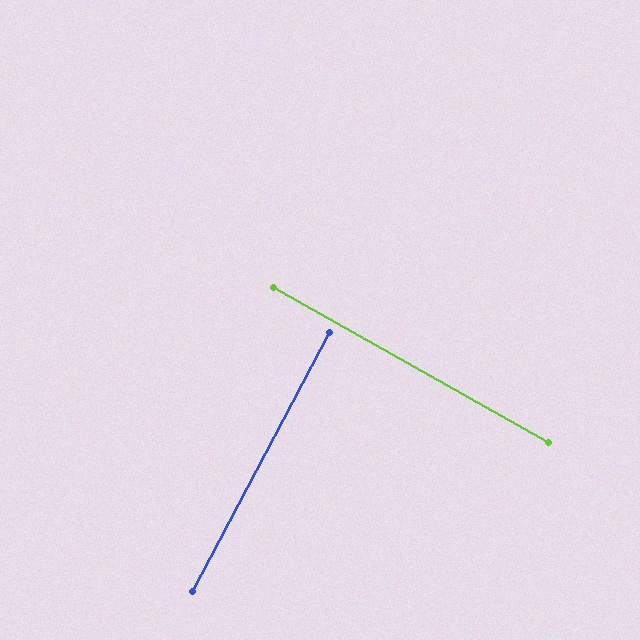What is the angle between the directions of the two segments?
Approximately 88 degrees.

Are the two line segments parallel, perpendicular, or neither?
Perpendicular — they meet at approximately 88°.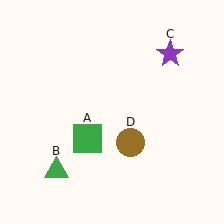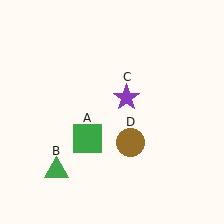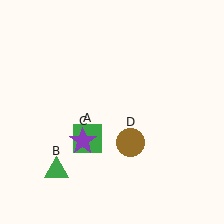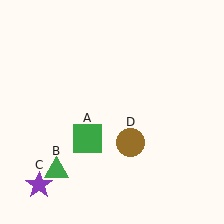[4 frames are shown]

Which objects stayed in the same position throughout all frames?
Green square (object A) and green triangle (object B) and brown circle (object D) remained stationary.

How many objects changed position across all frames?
1 object changed position: purple star (object C).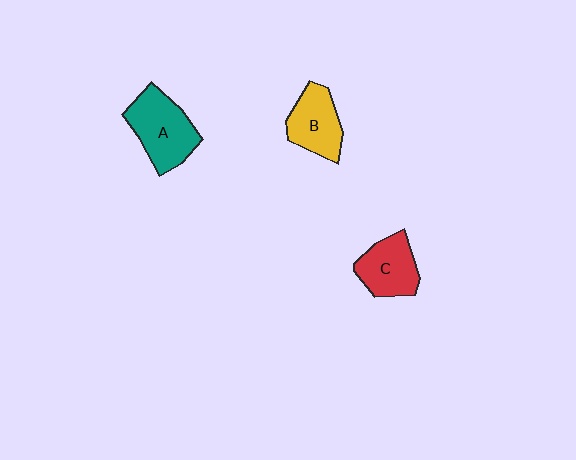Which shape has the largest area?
Shape A (teal).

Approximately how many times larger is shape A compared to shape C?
Approximately 1.3 times.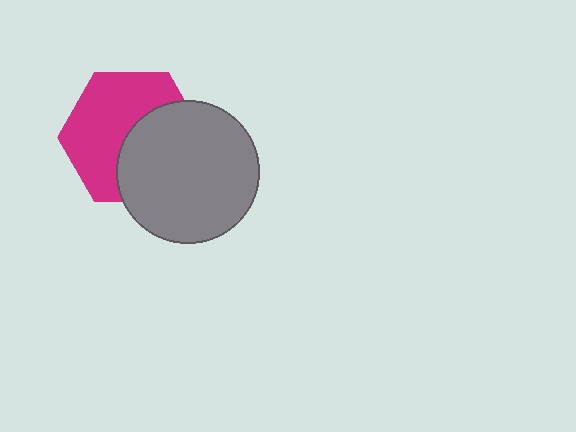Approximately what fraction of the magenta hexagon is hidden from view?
Roughly 44% of the magenta hexagon is hidden behind the gray circle.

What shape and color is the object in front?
The object in front is a gray circle.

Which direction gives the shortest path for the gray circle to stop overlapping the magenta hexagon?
Moving toward the lower-right gives the shortest separation.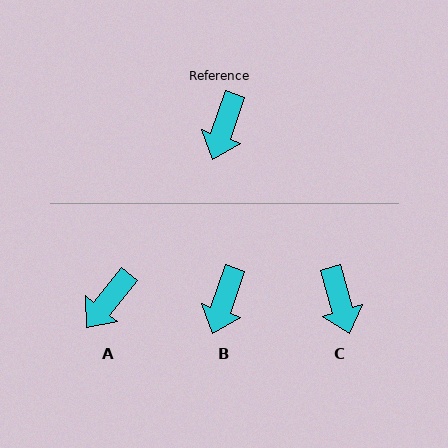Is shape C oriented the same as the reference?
No, it is off by about 34 degrees.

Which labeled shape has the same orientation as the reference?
B.